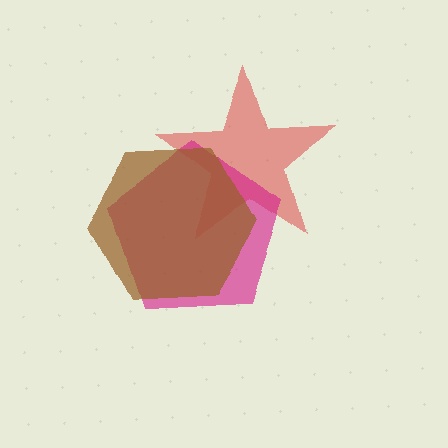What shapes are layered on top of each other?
The layered shapes are: a red star, a magenta pentagon, a brown hexagon.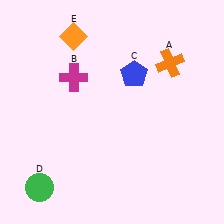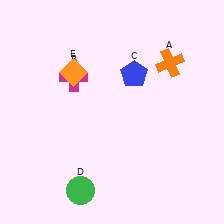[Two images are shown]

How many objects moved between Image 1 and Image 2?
2 objects moved between the two images.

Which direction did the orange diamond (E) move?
The orange diamond (E) moved down.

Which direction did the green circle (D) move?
The green circle (D) moved right.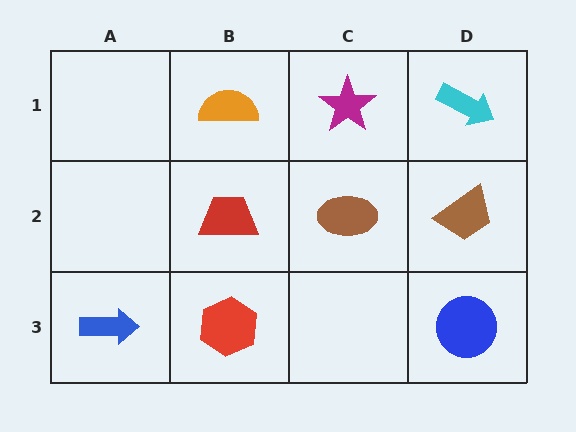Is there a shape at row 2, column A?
No, that cell is empty.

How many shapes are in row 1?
3 shapes.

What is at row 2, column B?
A red trapezoid.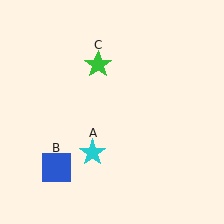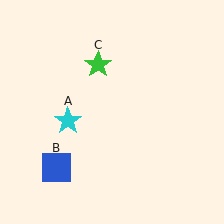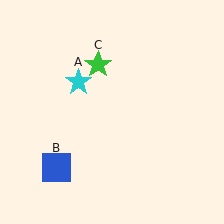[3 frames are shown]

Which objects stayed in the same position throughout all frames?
Blue square (object B) and green star (object C) remained stationary.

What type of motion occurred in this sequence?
The cyan star (object A) rotated clockwise around the center of the scene.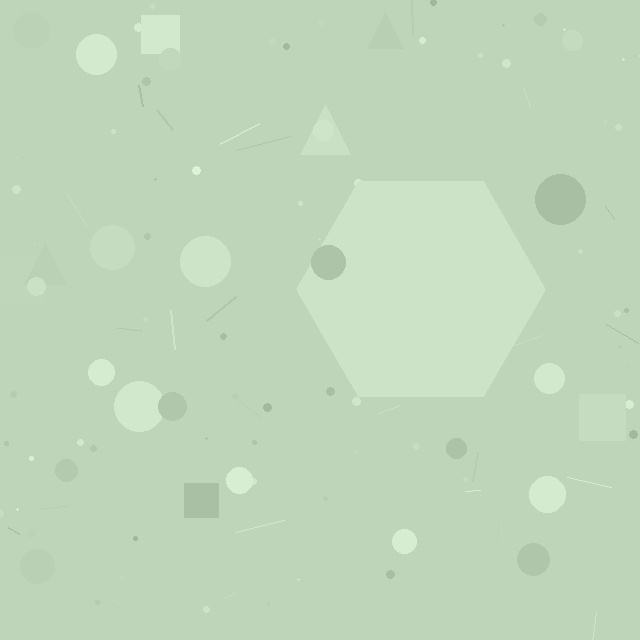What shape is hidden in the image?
A hexagon is hidden in the image.